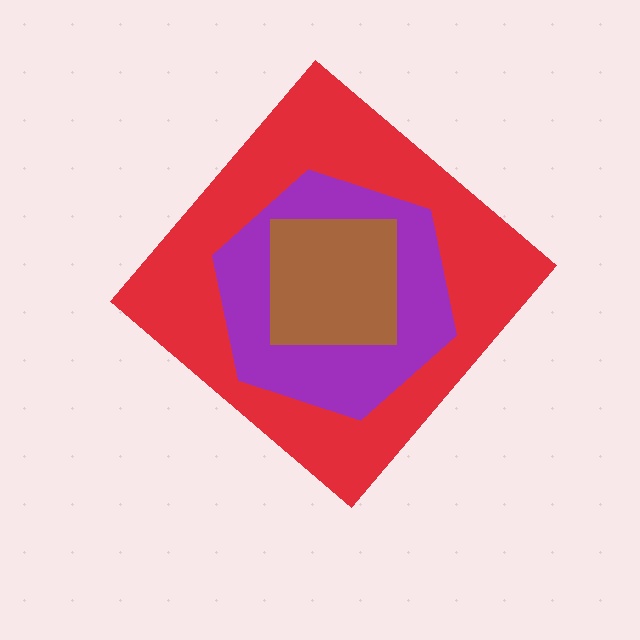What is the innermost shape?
The brown square.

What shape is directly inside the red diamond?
The purple hexagon.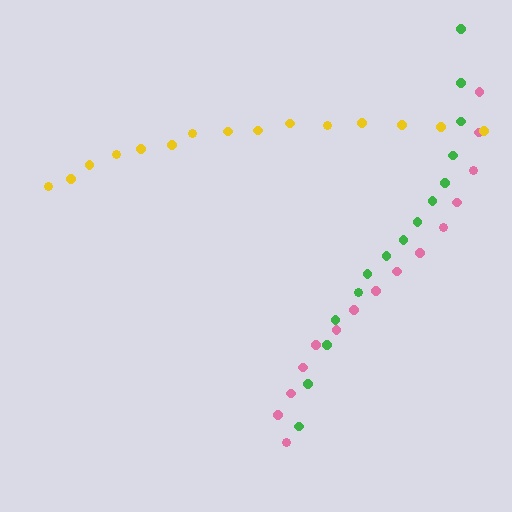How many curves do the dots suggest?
There are 3 distinct paths.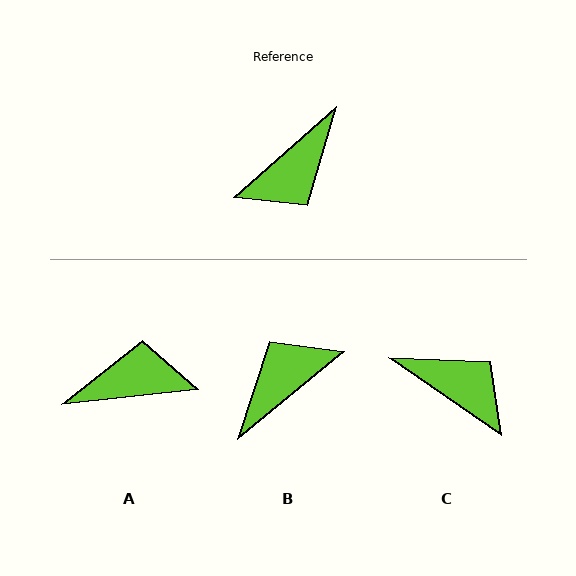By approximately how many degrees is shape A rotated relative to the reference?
Approximately 145 degrees counter-clockwise.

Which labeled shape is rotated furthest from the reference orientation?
B, about 178 degrees away.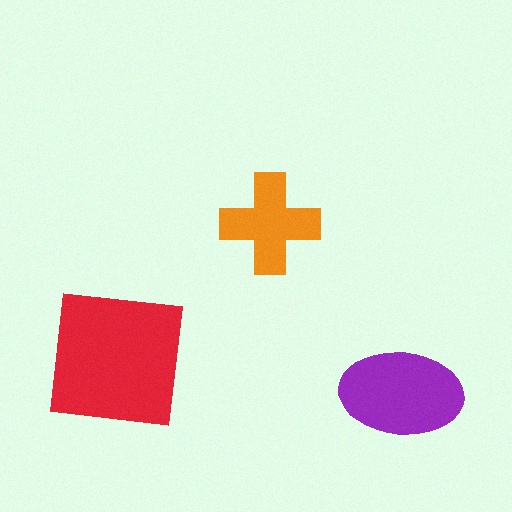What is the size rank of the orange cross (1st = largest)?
3rd.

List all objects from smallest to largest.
The orange cross, the purple ellipse, the red square.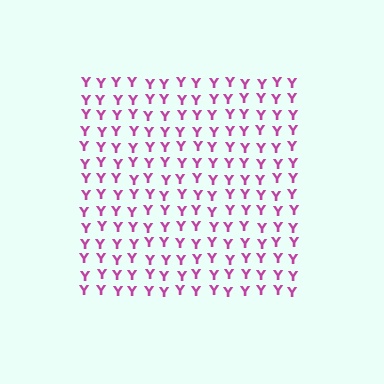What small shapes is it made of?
It is made of small letter Y's.